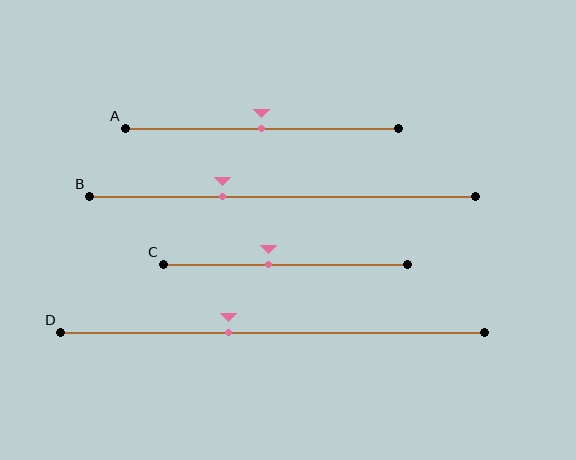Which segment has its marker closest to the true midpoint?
Segment A has its marker closest to the true midpoint.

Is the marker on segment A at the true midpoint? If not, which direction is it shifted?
Yes, the marker on segment A is at the true midpoint.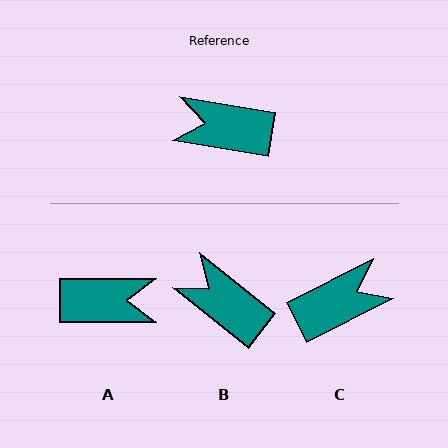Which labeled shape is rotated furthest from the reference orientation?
A, about 171 degrees away.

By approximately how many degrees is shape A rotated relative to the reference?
Approximately 171 degrees clockwise.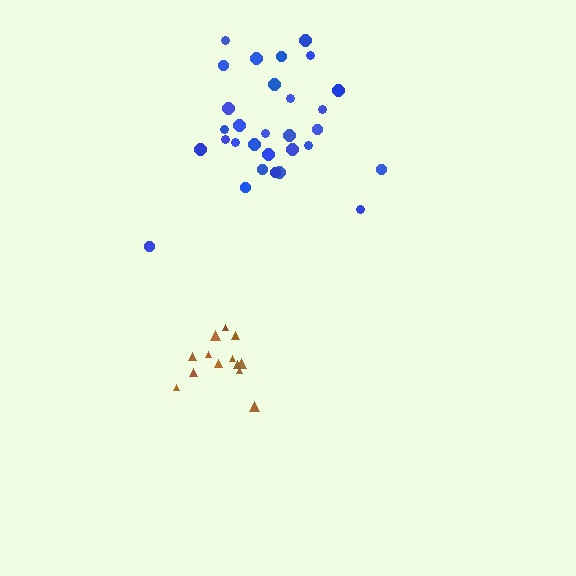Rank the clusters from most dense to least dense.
brown, blue.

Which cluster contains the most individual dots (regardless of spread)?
Blue (30).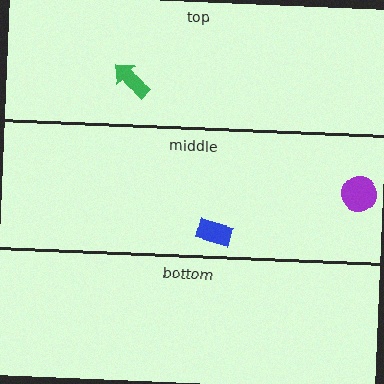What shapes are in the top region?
The green arrow.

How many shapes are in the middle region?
2.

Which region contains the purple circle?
The middle region.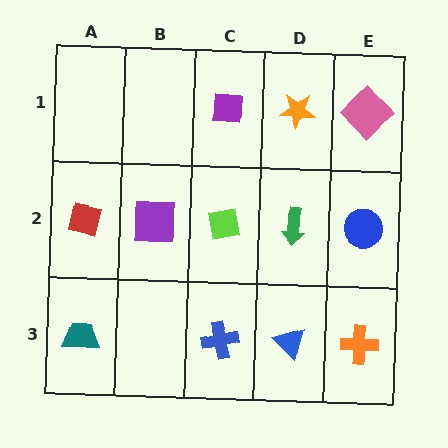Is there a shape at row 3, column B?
No, that cell is empty.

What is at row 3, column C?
A blue cross.